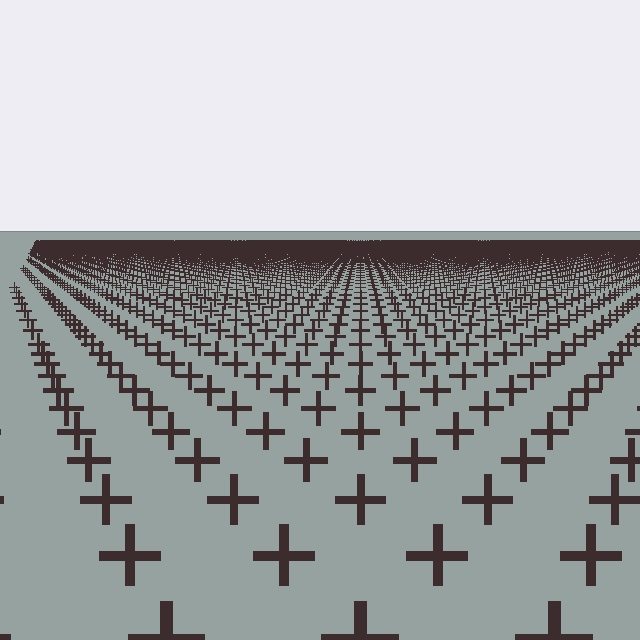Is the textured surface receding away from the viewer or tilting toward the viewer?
The surface is receding away from the viewer. Texture elements get smaller and denser toward the top.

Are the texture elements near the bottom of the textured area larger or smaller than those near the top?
Larger. Near the bottom, elements are closer to the viewer and appear at a bigger on-screen size.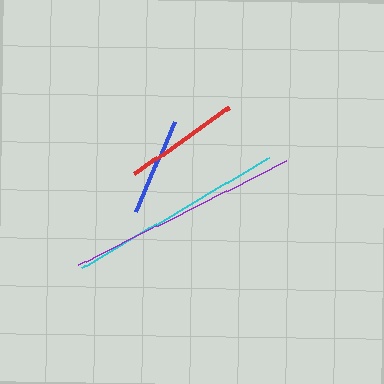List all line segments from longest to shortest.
From longest to shortest: purple, cyan, red, blue.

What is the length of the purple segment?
The purple segment is approximately 233 pixels long.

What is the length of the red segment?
The red segment is approximately 116 pixels long.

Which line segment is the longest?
The purple line is the longest at approximately 233 pixels.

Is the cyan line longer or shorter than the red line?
The cyan line is longer than the red line.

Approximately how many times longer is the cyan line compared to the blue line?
The cyan line is approximately 2.2 times the length of the blue line.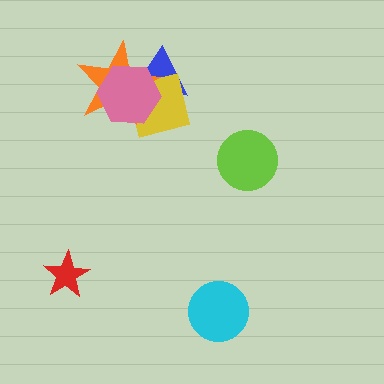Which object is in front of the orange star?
The pink hexagon is in front of the orange star.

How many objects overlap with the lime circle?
0 objects overlap with the lime circle.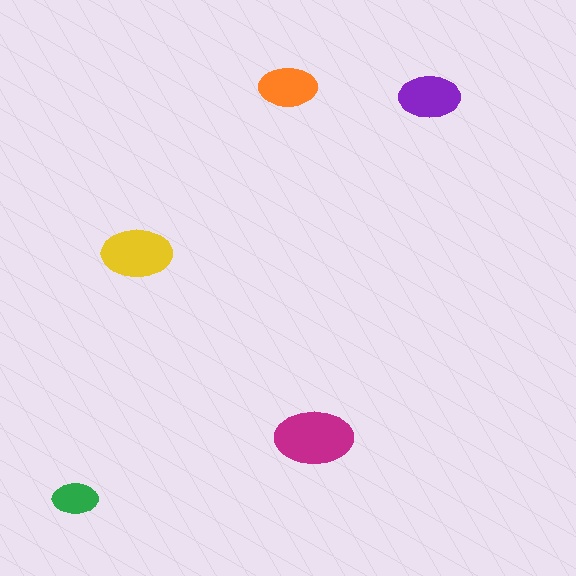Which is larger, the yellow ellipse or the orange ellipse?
The yellow one.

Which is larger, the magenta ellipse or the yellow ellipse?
The magenta one.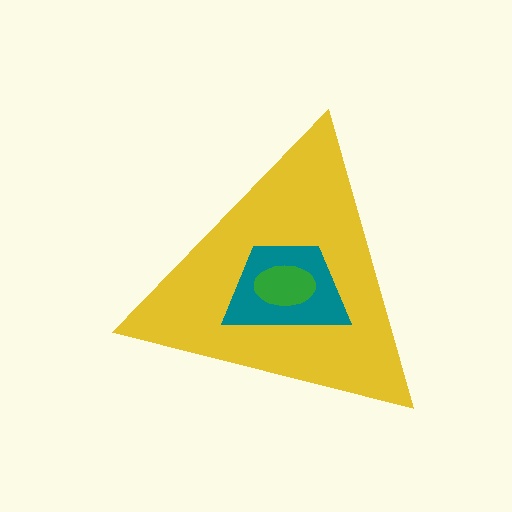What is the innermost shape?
The green ellipse.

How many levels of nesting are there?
3.